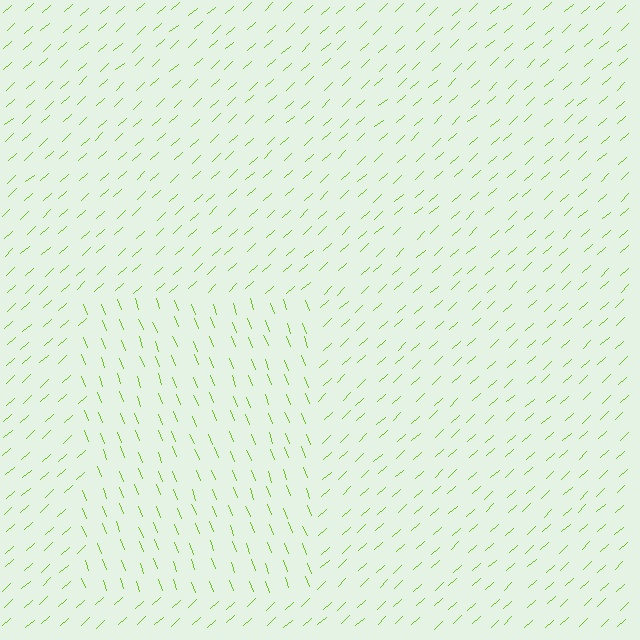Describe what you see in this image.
The image is filled with small lime line segments. A rectangle region in the image has lines oriented differently from the surrounding lines, creating a visible texture boundary.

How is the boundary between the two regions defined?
The boundary is defined purely by a change in line orientation (approximately 69 degrees difference). All lines are the same color and thickness.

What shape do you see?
I see a rectangle.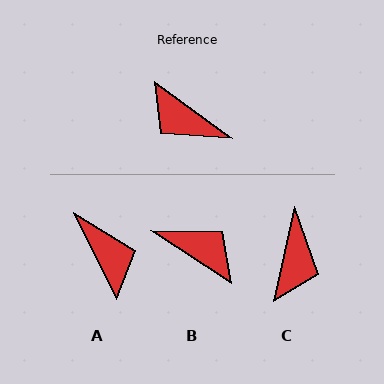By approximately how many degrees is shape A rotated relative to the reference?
Approximately 152 degrees counter-clockwise.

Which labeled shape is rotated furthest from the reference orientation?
B, about 177 degrees away.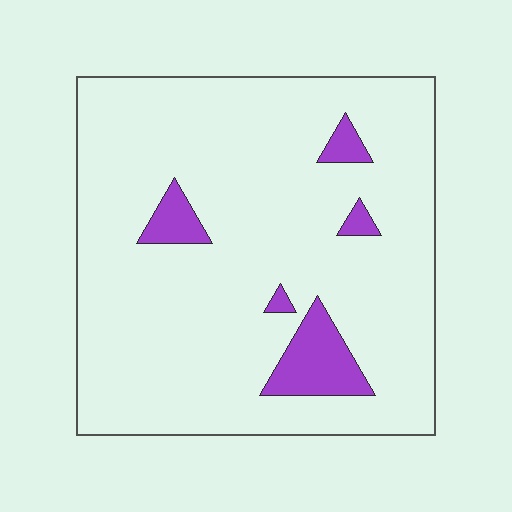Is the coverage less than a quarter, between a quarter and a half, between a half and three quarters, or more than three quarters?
Less than a quarter.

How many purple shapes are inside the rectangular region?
5.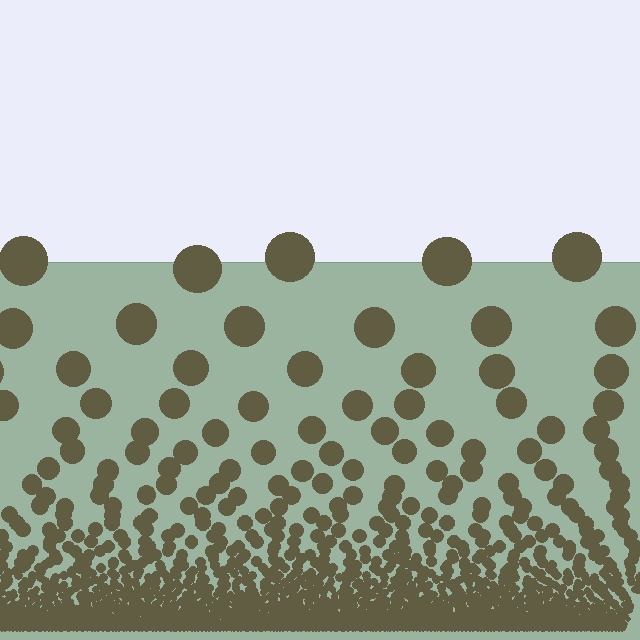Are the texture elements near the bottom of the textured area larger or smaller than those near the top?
Smaller. The gradient is inverted — elements near the bottom are smaller and denser.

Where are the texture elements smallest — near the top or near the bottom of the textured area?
Near the bottom.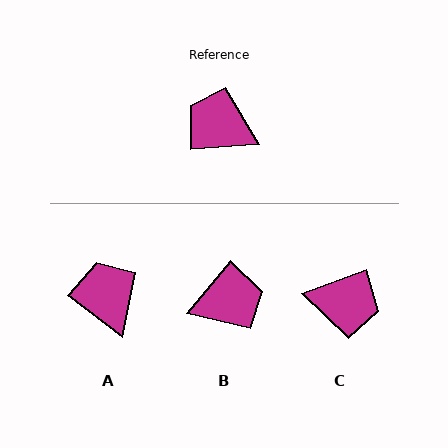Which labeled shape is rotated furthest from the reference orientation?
C, about 164 degrees away.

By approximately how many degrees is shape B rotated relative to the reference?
Approximately 134 degrees clockwise.